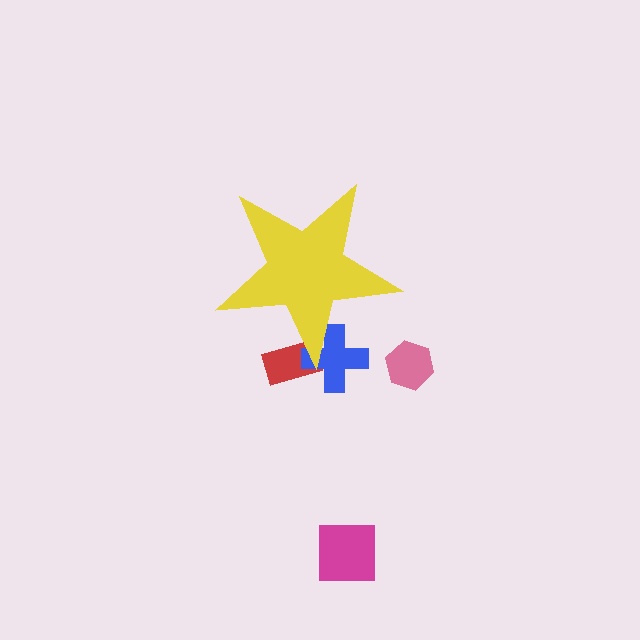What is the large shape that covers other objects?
A yellow star.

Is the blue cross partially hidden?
Yes, the blue cross is partially hidden behind the yellow star.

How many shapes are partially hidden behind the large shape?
2 shapes are partially hidden.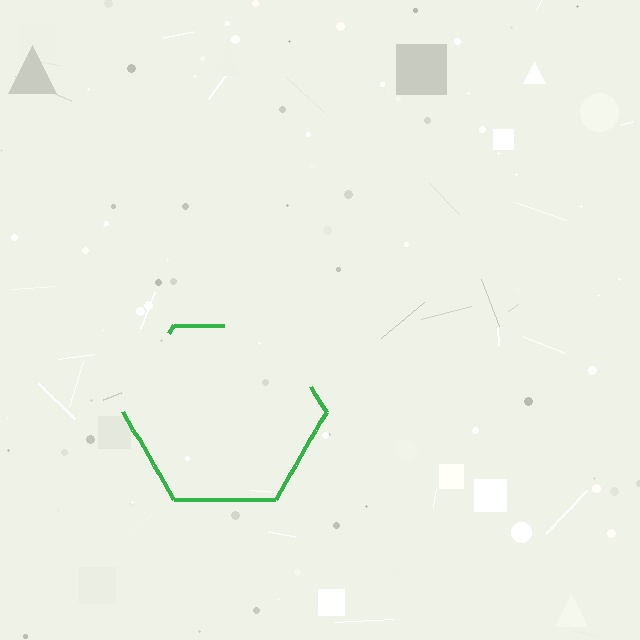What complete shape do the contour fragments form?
The contour fragments form a hexagon.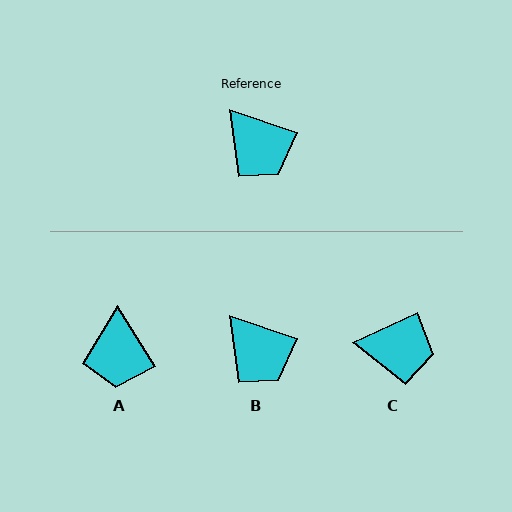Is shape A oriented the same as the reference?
No, it is off by about 38 degrees.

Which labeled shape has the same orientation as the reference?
B.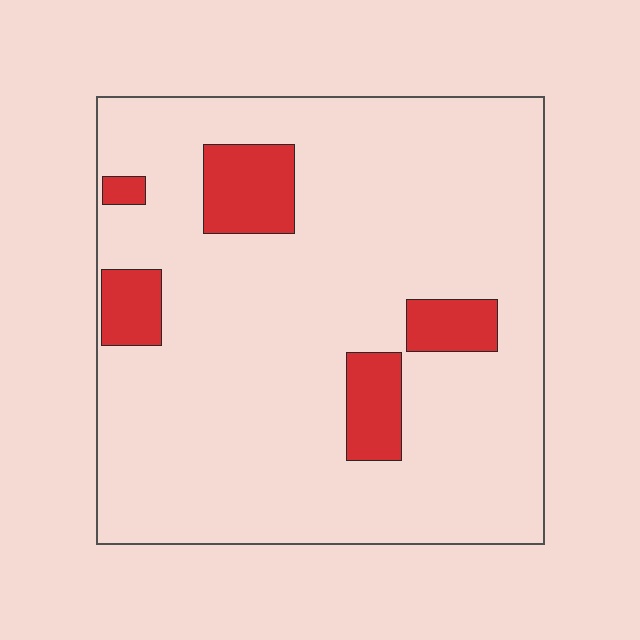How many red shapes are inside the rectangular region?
5.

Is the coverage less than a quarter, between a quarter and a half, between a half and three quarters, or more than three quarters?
Less than a quarter.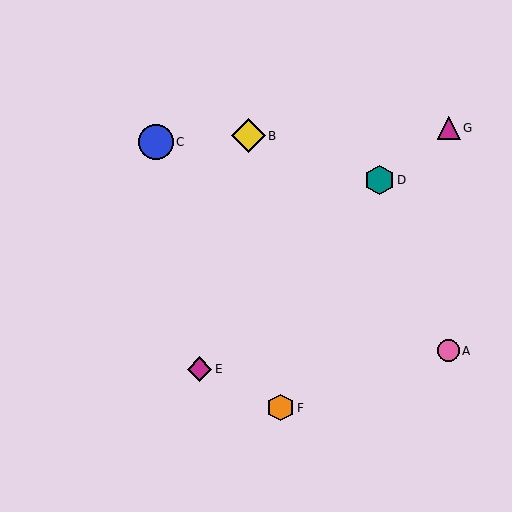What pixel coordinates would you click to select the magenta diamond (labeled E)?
Click at (199, 369) to select the magenta diamond E.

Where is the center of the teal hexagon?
The center of the teal hexagon is at (380, 180).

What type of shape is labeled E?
Shape E is a magenta diamond.